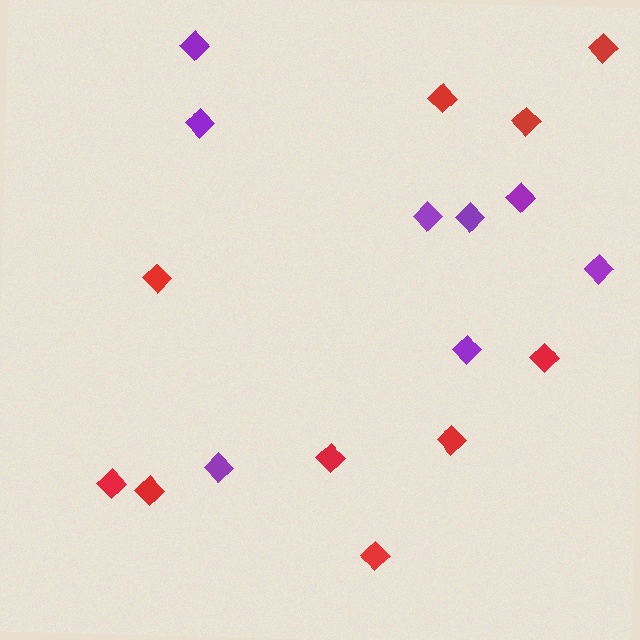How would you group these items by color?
There are 2 groups: one group of red diamonds (10) and one group of purple diamonds (8).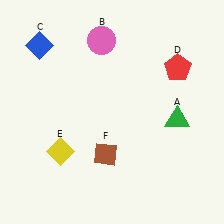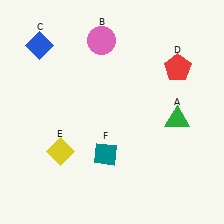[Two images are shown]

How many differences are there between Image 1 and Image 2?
There is 1 difference between the two images.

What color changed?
The diamond (F) changed from brown in Image 1 to teal in Image 2.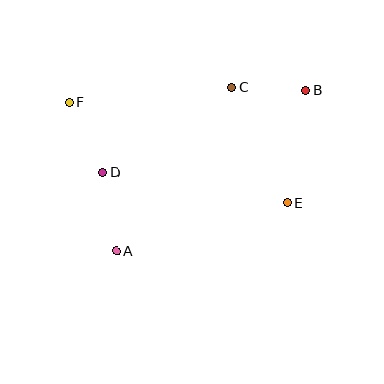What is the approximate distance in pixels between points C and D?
The distance between C and D is approximately 154 pixels.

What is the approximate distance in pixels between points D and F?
The distance between D and F is approximately 78 pixels.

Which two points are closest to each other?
Points B and C are closest to each other.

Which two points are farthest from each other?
Points A and B are farthest from each other.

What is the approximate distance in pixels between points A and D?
The distance between A and D is approximately 79 pixels.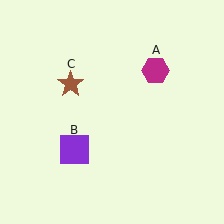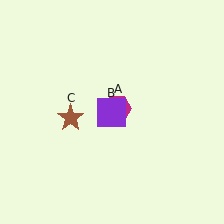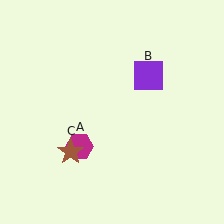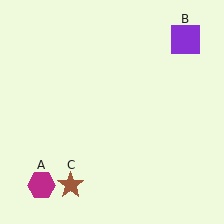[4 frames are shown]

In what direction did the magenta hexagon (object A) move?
The magenta hexagon (object A) moved down and to the left.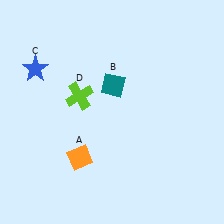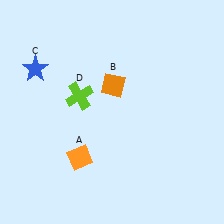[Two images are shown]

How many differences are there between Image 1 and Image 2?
There is 1 difference between the two images.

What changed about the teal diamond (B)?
In Image 1, B is teal. In Image 2, it changed to orange.